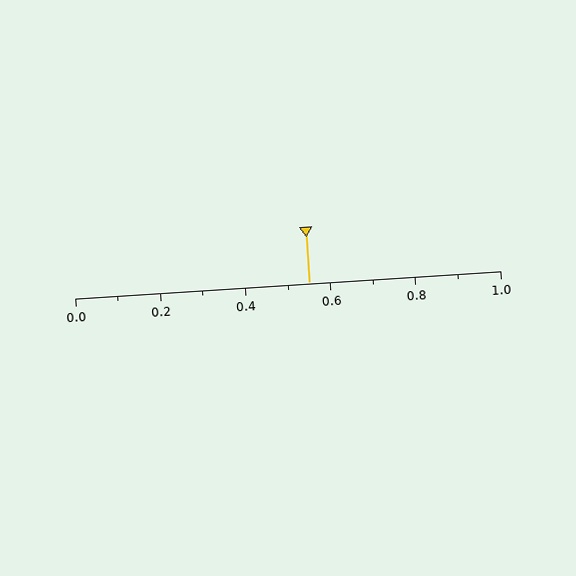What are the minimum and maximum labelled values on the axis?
The axis runs from 0.0 to 1.0.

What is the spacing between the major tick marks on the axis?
The major ticks are spaced 0.2 apart.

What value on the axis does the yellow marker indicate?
The marker indicates approximately 0.55.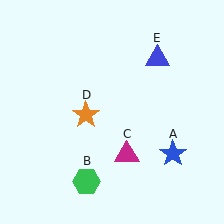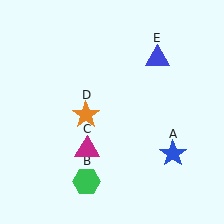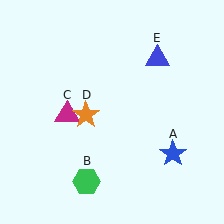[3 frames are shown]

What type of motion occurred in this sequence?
The magenta triangle (object C) rotated clockwise around the center of the scene.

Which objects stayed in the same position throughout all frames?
Blue star (object A) and green hexagon (object B) and orange star (object D) and blue triangle (object E) remained stationary.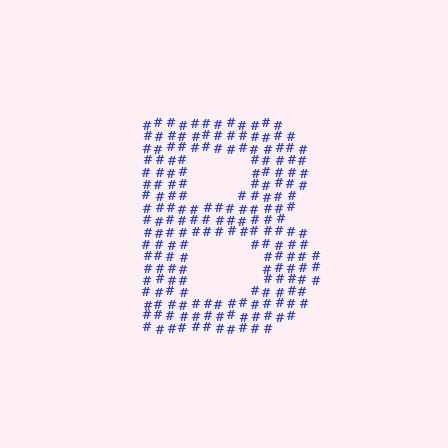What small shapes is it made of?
It is made of small hash symbols.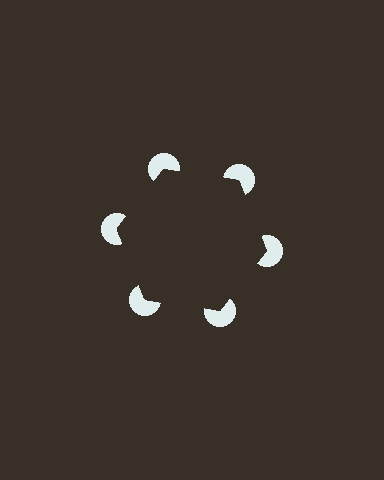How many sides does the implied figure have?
6 sides.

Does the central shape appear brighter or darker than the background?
It typically appears slightly darker than the background, even though no actual brightness change is drawn.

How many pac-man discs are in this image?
There are 6 — one at each vertex of the illusory hexagon.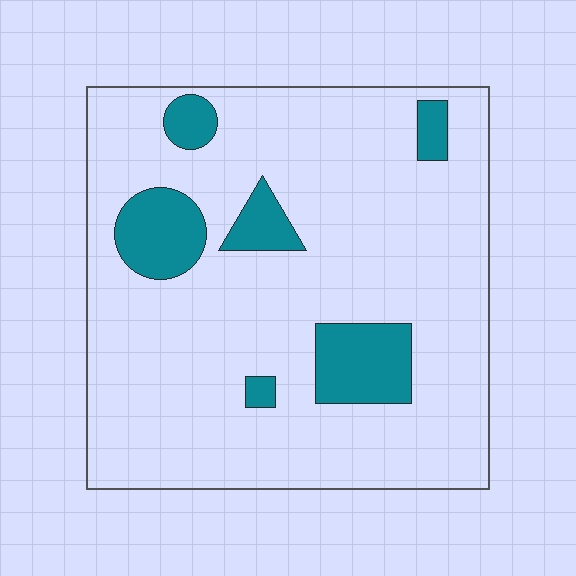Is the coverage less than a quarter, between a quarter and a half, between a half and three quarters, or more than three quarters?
Less than a quarter.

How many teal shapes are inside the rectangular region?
6.